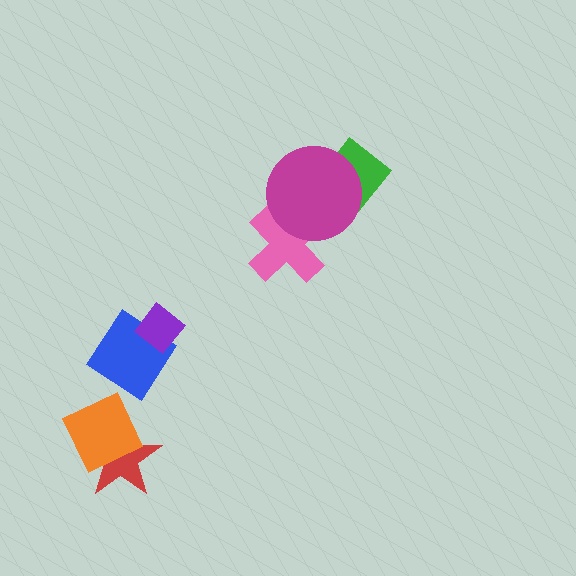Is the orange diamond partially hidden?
No, no other shape covers it.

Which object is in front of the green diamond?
The magenta circle is in front of the green diamond.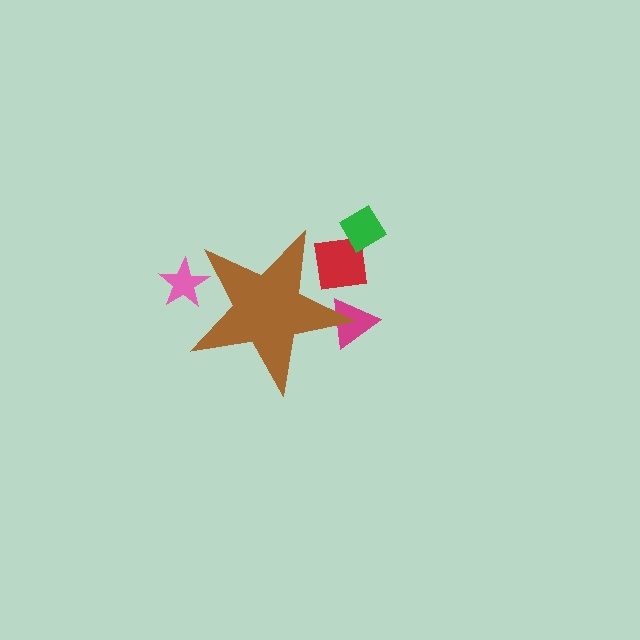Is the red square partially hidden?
Yes, the red square is partially hidden behind the brown star.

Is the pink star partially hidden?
Yes, the pink star is partially hidden behind the brown star.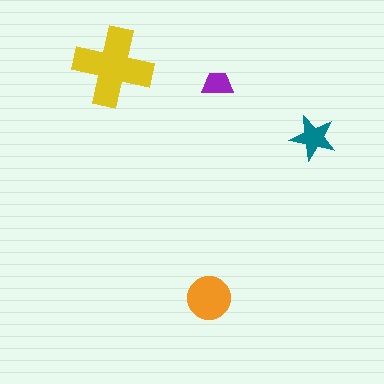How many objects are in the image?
There are 4 objects in the image.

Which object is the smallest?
The purple trapezoid.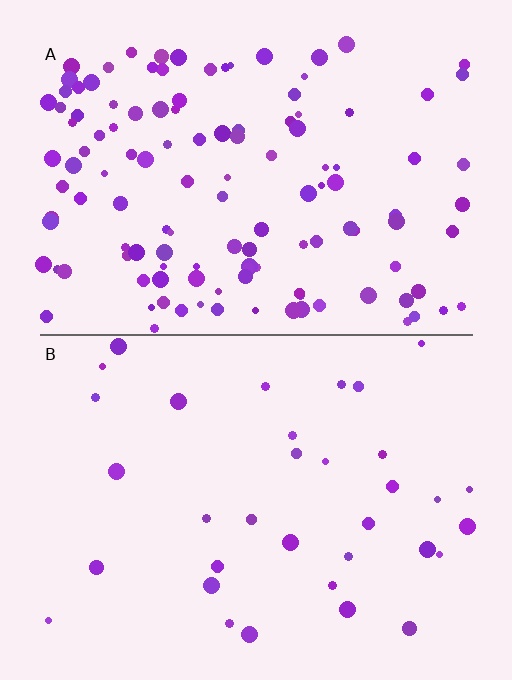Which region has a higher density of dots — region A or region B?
A (the top).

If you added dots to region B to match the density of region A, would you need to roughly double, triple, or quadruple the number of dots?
Approximately quadruple.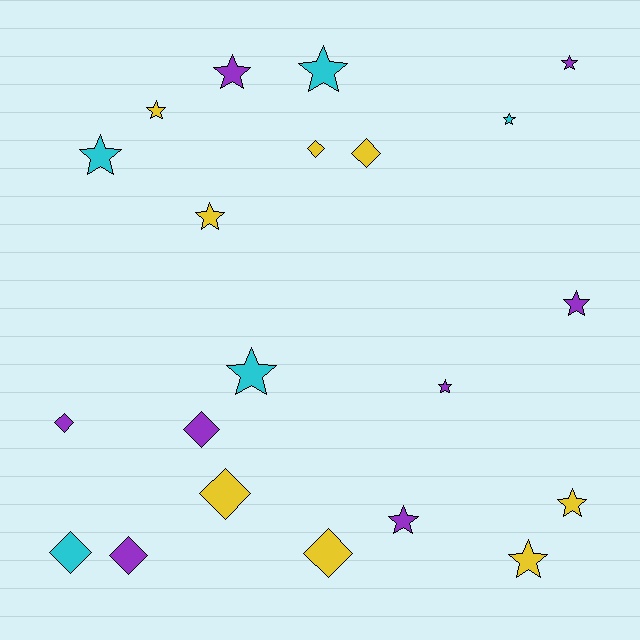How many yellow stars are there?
There are 4 yellow stars.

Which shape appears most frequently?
Star, with 13 objects.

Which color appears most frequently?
Yellow, with 8 objects.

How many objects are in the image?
There are 21 objects.